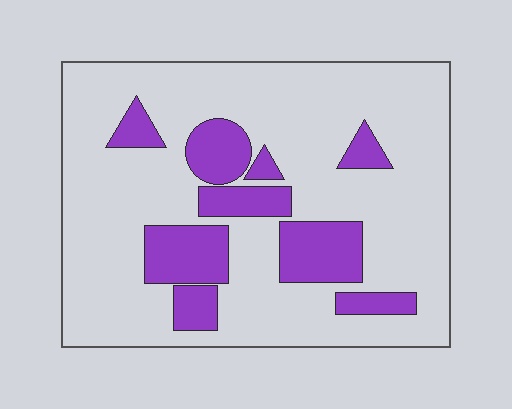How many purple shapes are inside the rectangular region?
9.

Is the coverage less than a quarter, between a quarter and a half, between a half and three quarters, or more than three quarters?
Less than a quarter.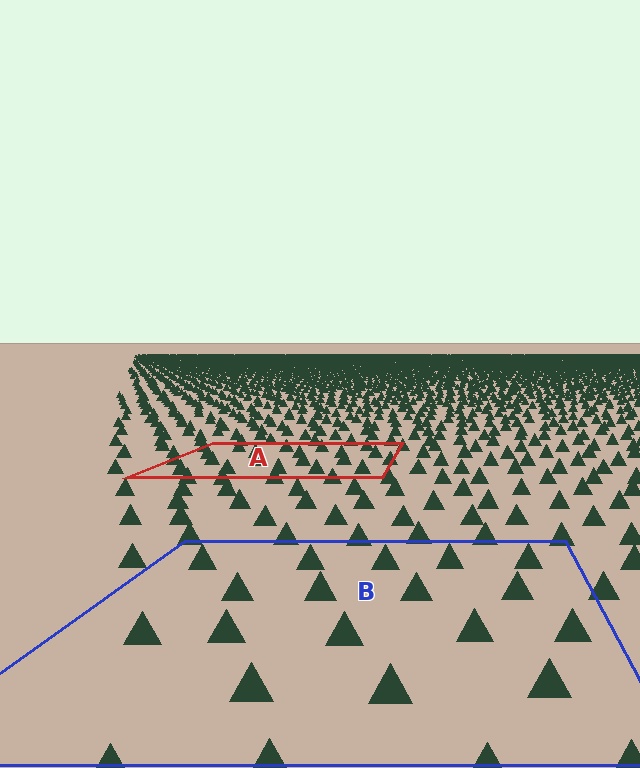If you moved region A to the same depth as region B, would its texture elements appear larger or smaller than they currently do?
They would appear larger. At a closer depth, the same texture elements are projected at a bigger on-screen size.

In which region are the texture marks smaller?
The texture marks are smaller in region A, because it is farther away.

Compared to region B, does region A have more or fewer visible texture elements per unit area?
Region A has more texture elements per unit area — they are packed more densely because it is farther away.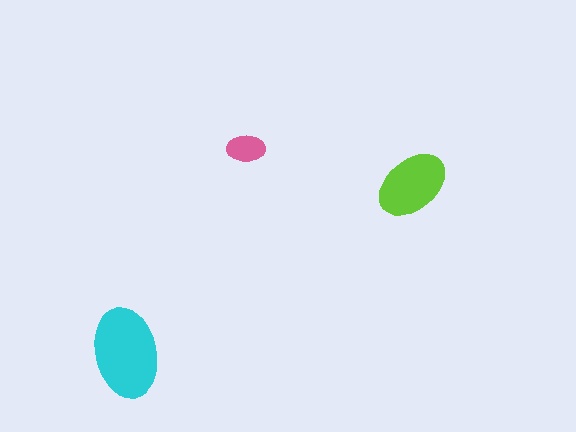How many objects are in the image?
There are 3 objects in the image.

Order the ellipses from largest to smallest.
the cyan one, the lime one, the pink one.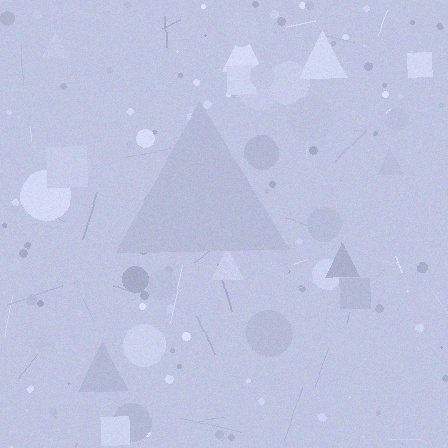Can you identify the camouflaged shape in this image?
The camouflaged shape is a triangle.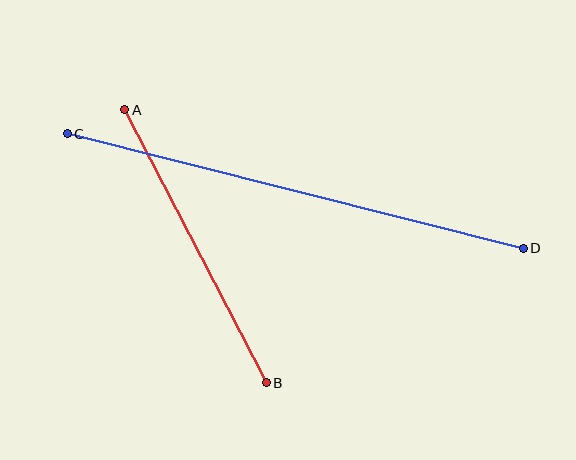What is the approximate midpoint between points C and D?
The midpoint is at approximately (295, 191) pixels.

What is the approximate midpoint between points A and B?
The midpoint is at approximately (195, 246) pixels.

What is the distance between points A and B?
The distance is approximately 307 pixels.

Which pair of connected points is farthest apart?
Points C and D are farthest apart.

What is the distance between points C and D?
The distance is approximately 470 pixels.